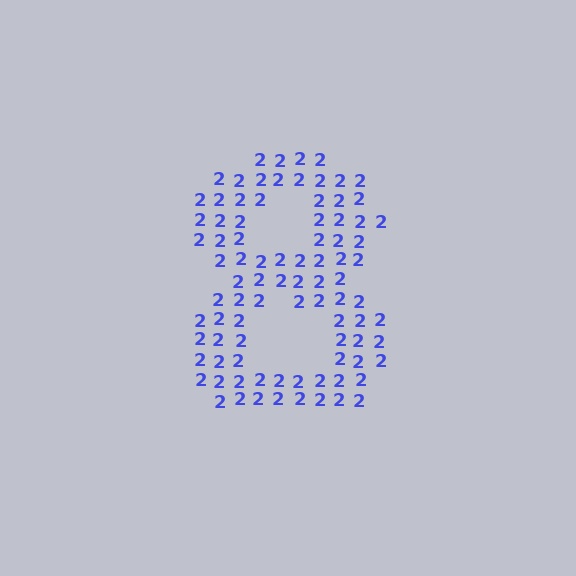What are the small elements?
The small elements are digit 2's.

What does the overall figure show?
The overall figure shows the digit 8.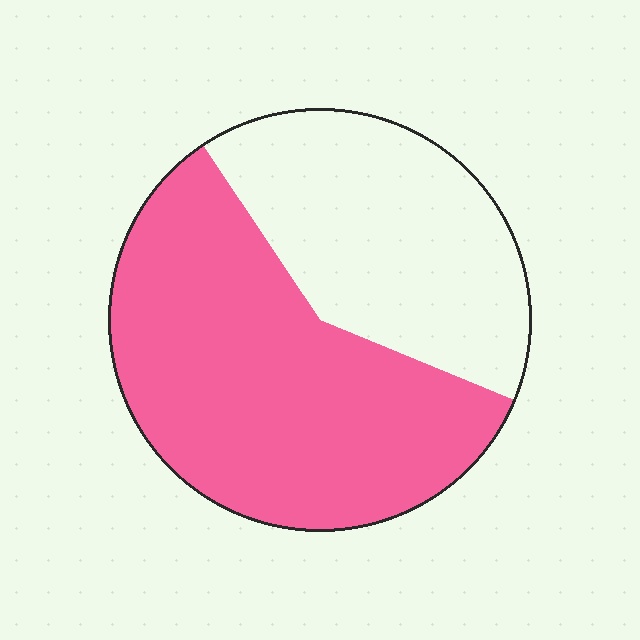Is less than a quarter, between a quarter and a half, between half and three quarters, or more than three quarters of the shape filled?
Between half and three quarters.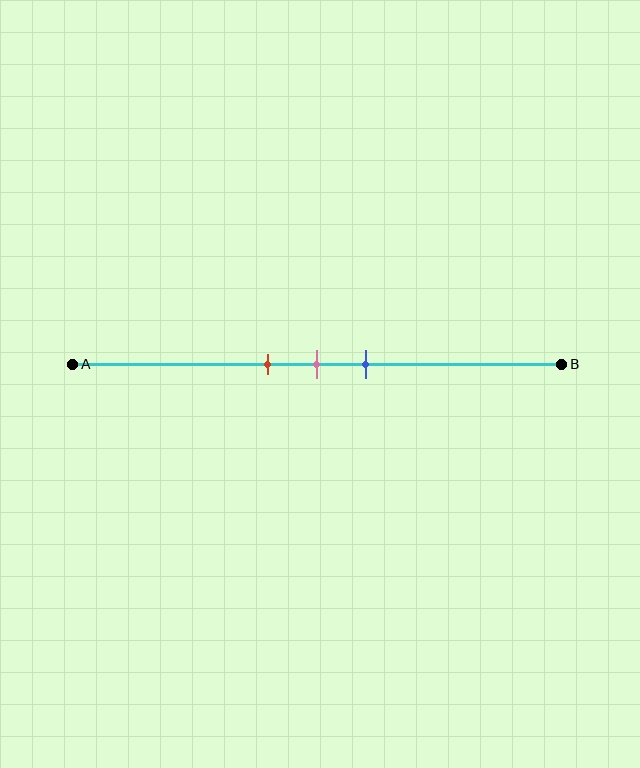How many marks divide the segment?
There are 3 marks dividing the segment.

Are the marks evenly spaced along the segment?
Yes, the marks are approximately evenly spaced.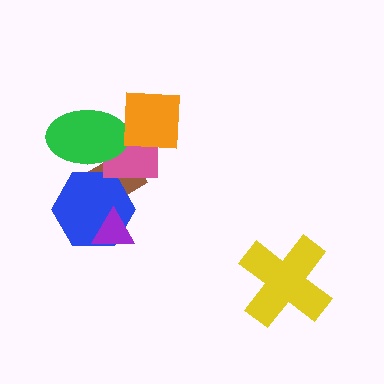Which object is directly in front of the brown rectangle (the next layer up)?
The blue hexagon is directly in front of the brown rectangle.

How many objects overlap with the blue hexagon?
3 objects overlap with the blue hexagon.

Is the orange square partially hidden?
No, no other shape covers it.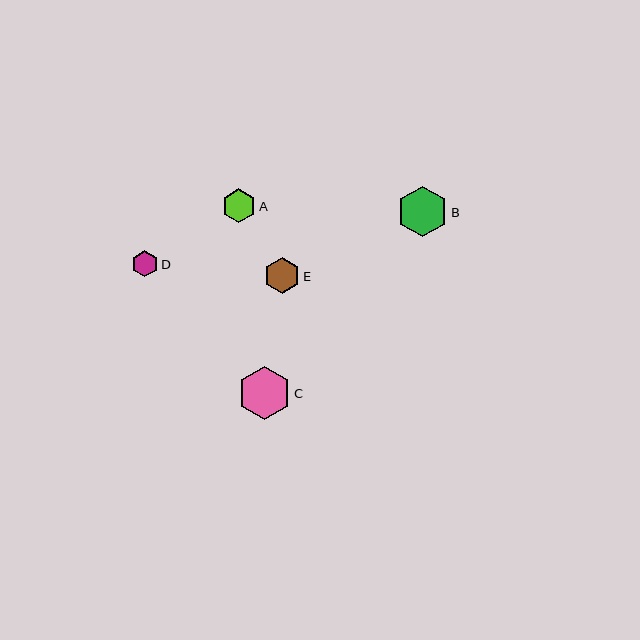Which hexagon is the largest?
Hexagon C is the largest with a size of approximately 53 pixels.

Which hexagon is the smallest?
Hexagon D is the smallest with a size of approximately 26 pixels.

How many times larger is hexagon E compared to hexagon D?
Hexagon E is approximately 1.4 times the size of hexagon D.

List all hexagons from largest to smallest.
From largest to smallest: C, B, E, A, D.